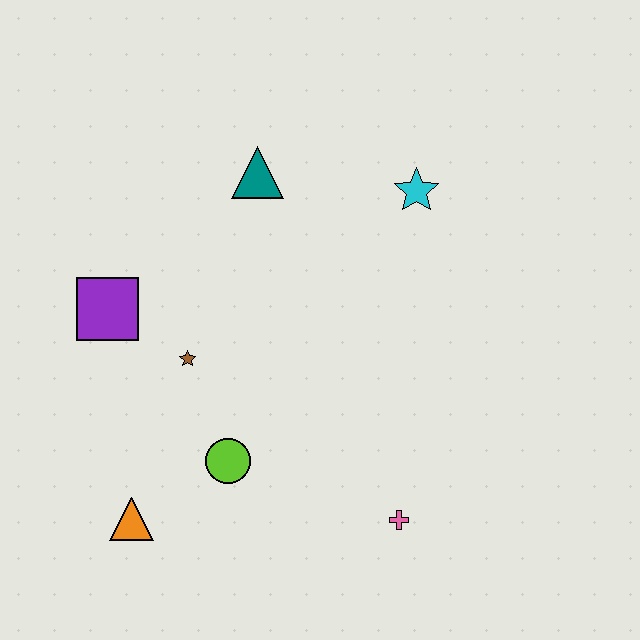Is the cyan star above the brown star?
Yes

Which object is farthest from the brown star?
The cyan star is farthest from the brown star.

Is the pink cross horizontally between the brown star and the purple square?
No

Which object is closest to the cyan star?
The teal triangle is closest to the cyan star.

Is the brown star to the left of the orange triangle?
No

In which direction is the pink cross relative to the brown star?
The pink cross is to the right of the brown star.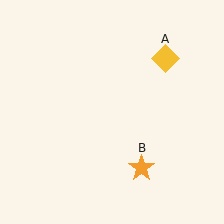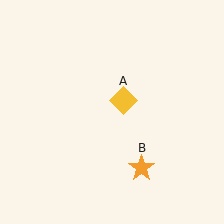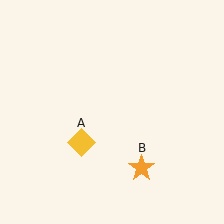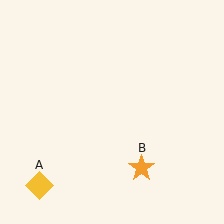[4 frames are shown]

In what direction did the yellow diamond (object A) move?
The yellow diamond (object A) moved down and to the left.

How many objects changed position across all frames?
1 object changed position: yellow diamond (object A).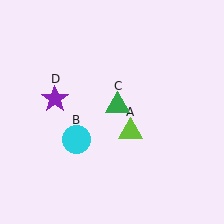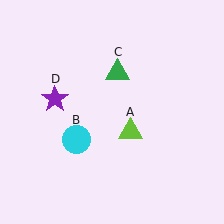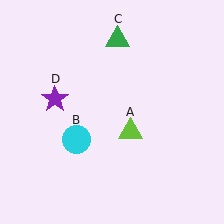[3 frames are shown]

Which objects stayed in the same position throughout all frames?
Lime triangle (object A) and cyan circle (object B) and purple star (object D) remained stationary.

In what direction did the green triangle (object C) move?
The green triangle (object C) moved up.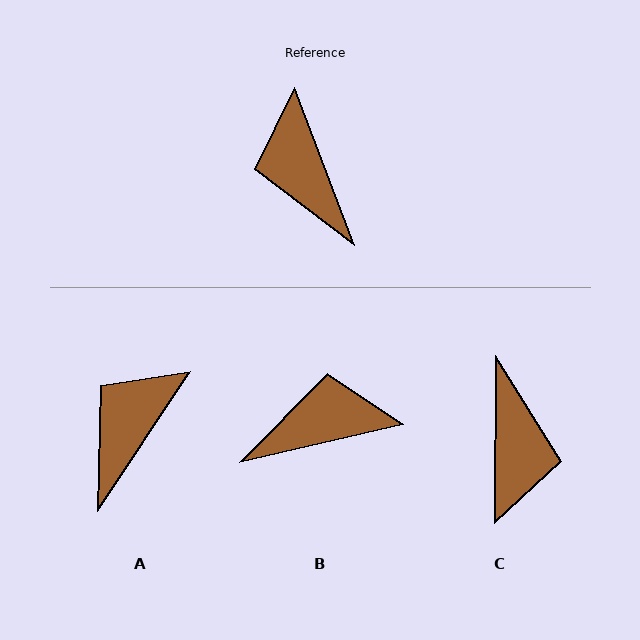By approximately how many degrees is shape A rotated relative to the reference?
Approximately 54 degrees clockwise.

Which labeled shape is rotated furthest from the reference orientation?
C, about 159 degrees away.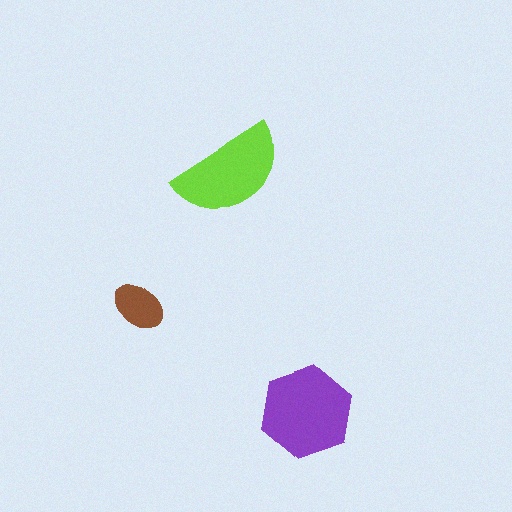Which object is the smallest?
The brown ellipse.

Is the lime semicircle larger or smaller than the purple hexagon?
Smaller.